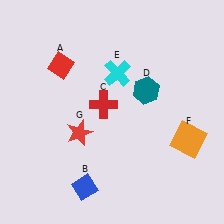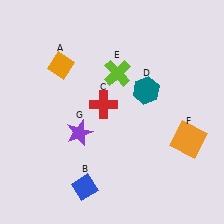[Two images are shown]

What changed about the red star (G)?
In Image 1, G is red. In Image 2, it changed to purple.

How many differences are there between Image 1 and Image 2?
There are 3 differences between the two images.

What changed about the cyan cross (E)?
In Image 1, E is cyan. In Image 2, it changed to lime.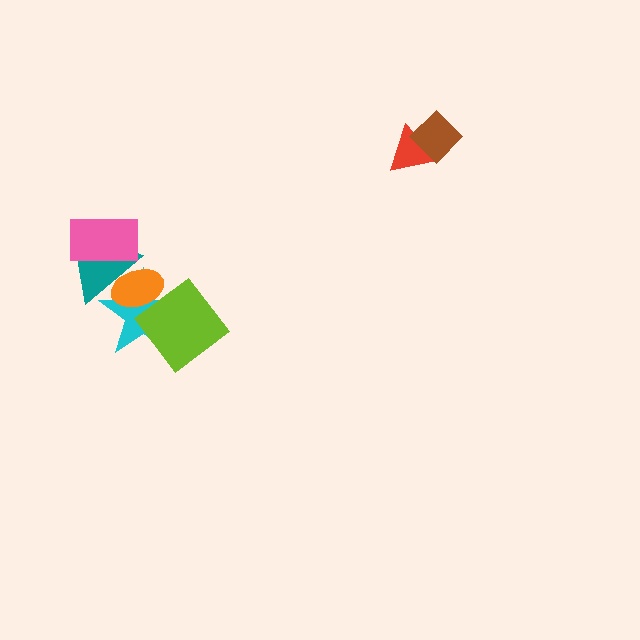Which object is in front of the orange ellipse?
The teal triangle is in front of the orange ellipse.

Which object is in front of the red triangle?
The brown diamond is in front of the red triangle.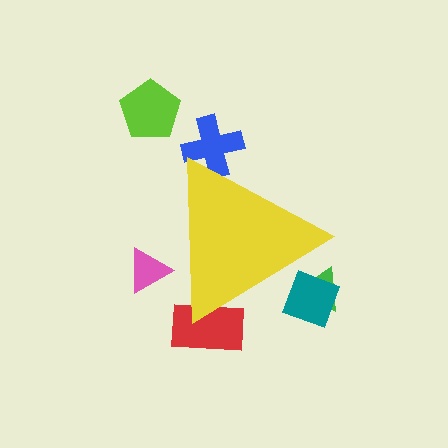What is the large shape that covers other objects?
A yellow triangle.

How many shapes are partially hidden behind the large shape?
5 shapes are partially hidden.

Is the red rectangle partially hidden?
Yes, the red rectangle is partially hidden behind the yellow triangle.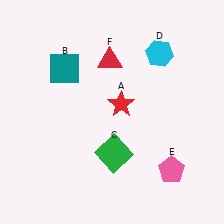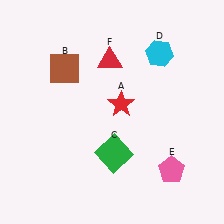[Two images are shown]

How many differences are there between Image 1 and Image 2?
There is 1 difference between the two images.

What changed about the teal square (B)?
In Image 1, B is teal. In Image 2, it changed to brown.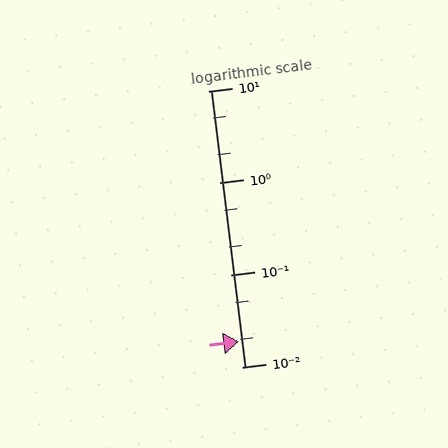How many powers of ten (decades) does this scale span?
The scale spans 3 decades, from 0.01 to 10.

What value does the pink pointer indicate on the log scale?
The pointer indicates approximately 0.019.